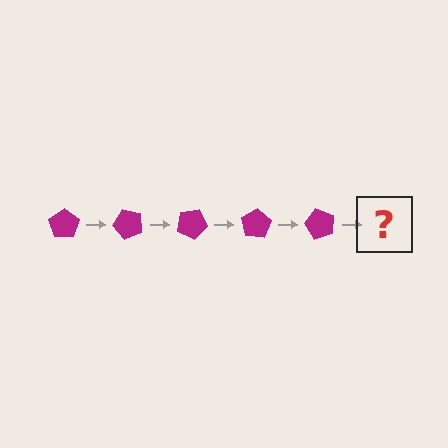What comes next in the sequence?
The next element should be a magenta pentagon rotated 250 degrees.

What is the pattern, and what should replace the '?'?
The pattern is that the pentagon rotates 50 degrees each step. The '?' should be a magenta pentagon rotated 250 degrees.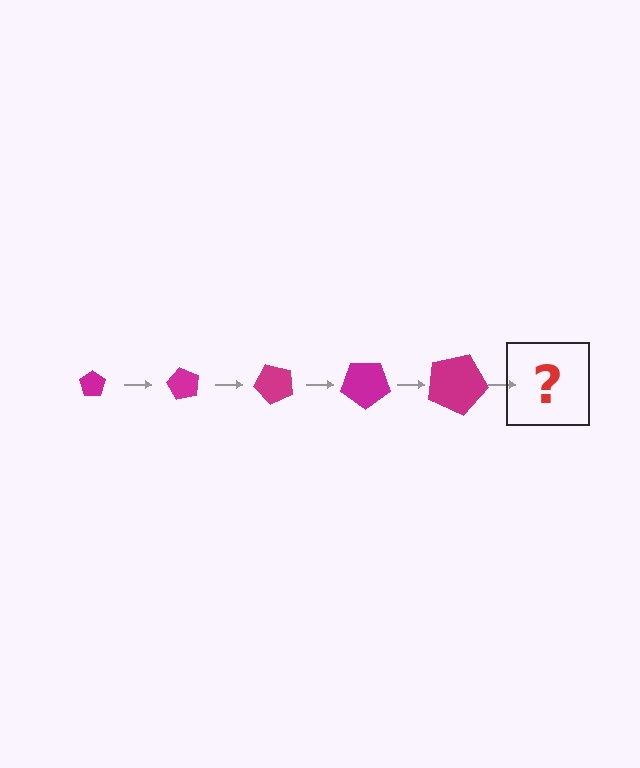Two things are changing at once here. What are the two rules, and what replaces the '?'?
The two rules are that the pentagon grows larger each step and it rotates 60 degrees each step. The '?' should be a pentagon, larger than the previous one and rotated 300 degrees from the start.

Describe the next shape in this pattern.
It should be a pentagon, larger than the previous one and rotated 300 degrees from the start.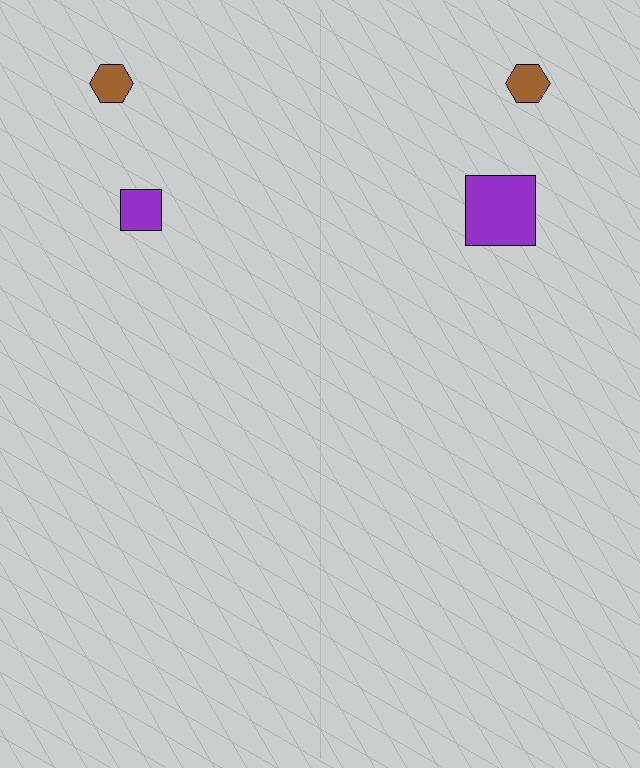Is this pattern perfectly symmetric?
No, the pattern is not perfectly symmetric. The purple square on the right side has a different size than its mirror counterpart.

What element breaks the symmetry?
The purple square on the right side has a different size than its mirror counterpart.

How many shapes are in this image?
There are 4 shapes in this image.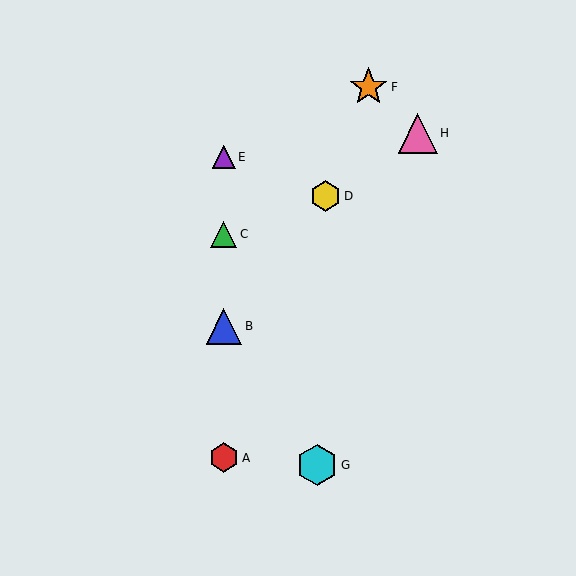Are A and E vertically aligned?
Yes, both are at x≈224.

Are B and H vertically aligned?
No, B is at x≈224 and H is at x≈418.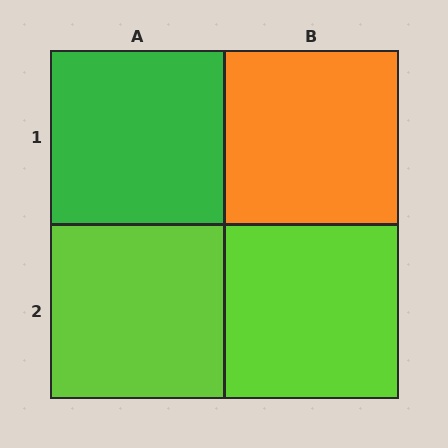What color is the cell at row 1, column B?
Orange.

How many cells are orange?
1 cell is orange.